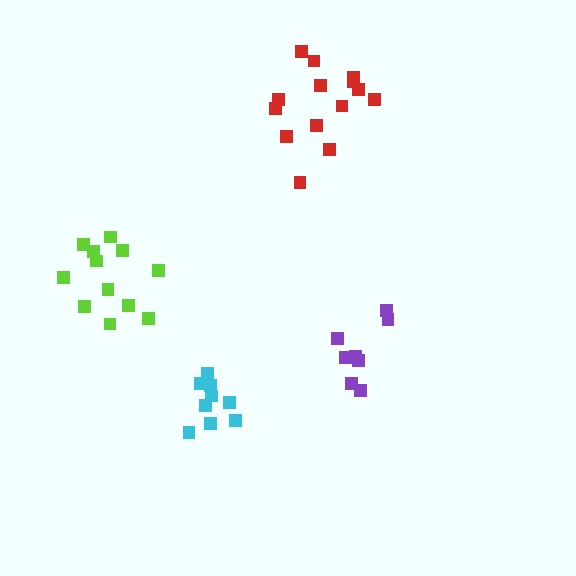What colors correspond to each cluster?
The clusters are colored: red, purple, cyan, lime.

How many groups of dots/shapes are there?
There are 4 groups.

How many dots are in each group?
Group 1: 14 dots, Group 2: 8 dots, Group 3: 9 dots, Group 4: 12 dots (43 total).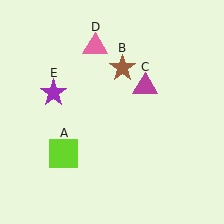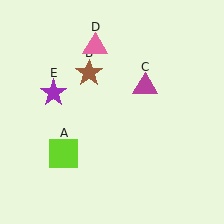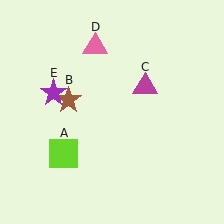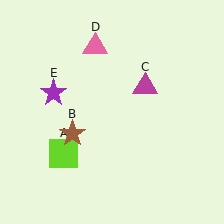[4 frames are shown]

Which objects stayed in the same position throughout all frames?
Lime square (object A) and magenta triangle (object C) and pink triangle (object D) and purple star (object E) remained stationary.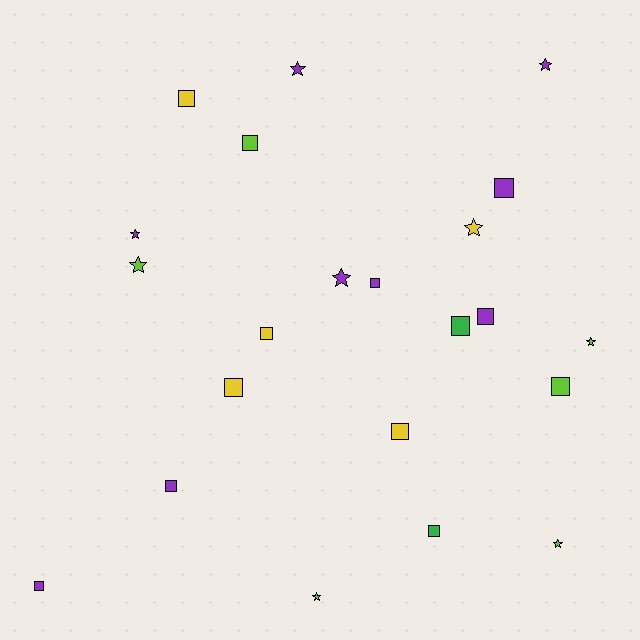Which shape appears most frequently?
Square, with 13 objects.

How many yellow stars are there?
There is 1 yellow star.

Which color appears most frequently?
Purple, with 9 objects.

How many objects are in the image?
There are 22 objects.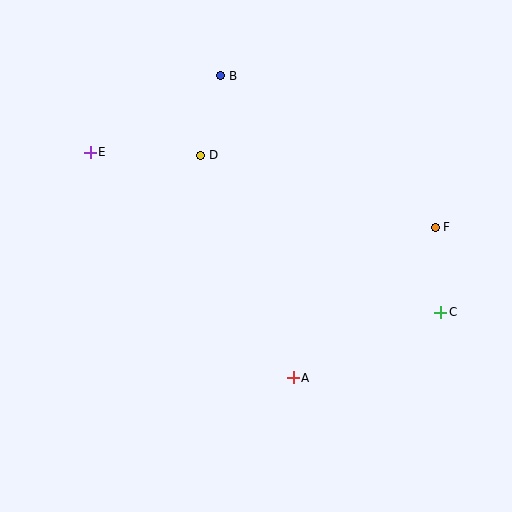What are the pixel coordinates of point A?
Point A is at (293, 378).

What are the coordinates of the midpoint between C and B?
The midpoint between C and B is at (331, 194).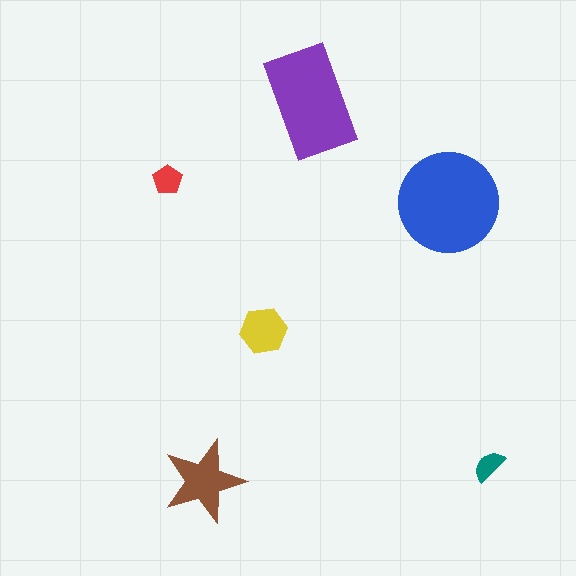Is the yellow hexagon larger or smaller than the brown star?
Smaller.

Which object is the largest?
The blue circle.